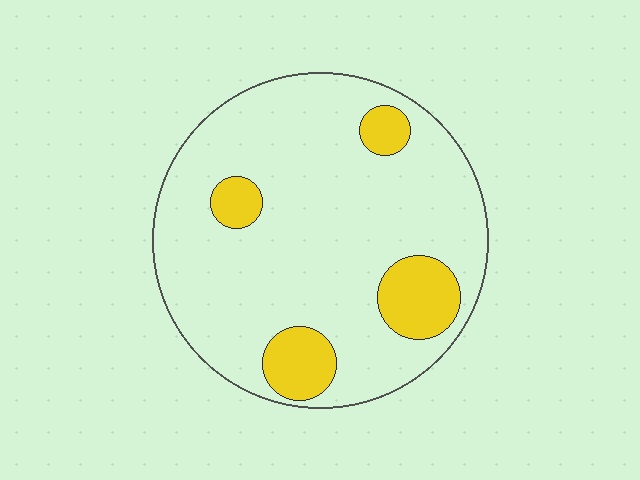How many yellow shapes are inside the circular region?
4.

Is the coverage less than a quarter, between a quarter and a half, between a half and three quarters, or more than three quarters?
Less than a quarter.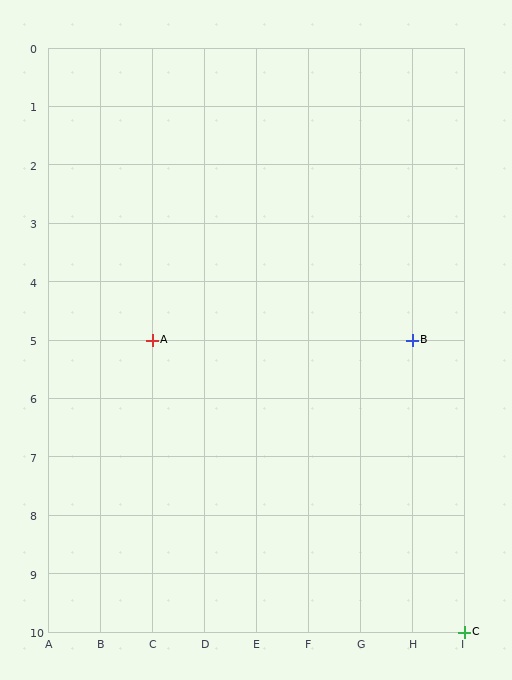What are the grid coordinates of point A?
Point A is at grid coordinates (C, 5).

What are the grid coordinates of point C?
Point C is at grid coordinates (I, 10).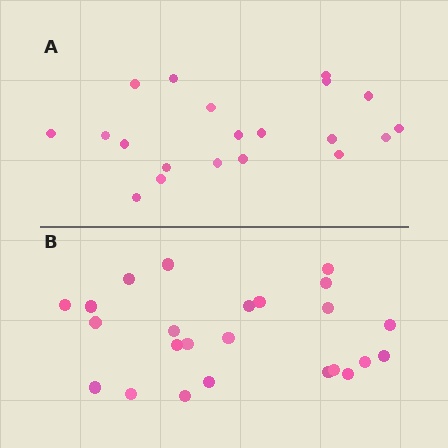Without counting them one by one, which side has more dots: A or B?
Region B (the bottom region) has more dots.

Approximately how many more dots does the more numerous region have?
Region B has about 4 more dots than region A.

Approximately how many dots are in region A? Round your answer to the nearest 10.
About 20 dots.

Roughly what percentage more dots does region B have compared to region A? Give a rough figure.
About 20% more.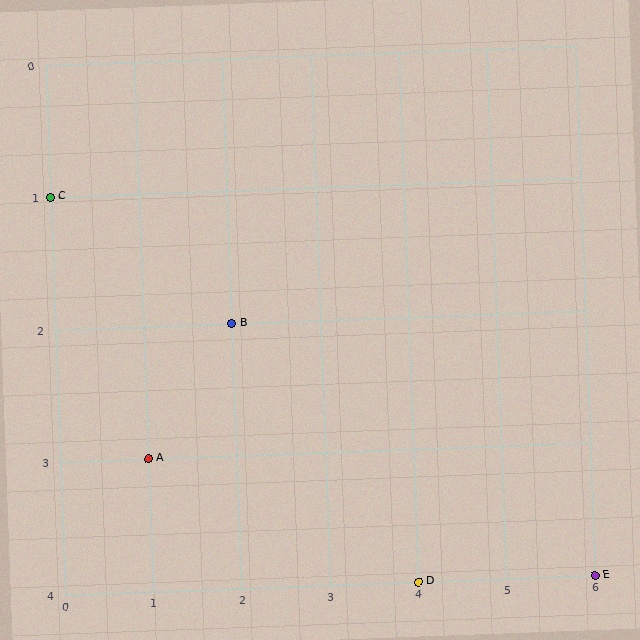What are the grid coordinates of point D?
Point D is at grid coordinates (4, 4).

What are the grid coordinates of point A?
Point A is at grid coordinates (1, 3).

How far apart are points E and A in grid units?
Points E and A are 5 columns and 1 row apart (about 5.1 grid units diagonally).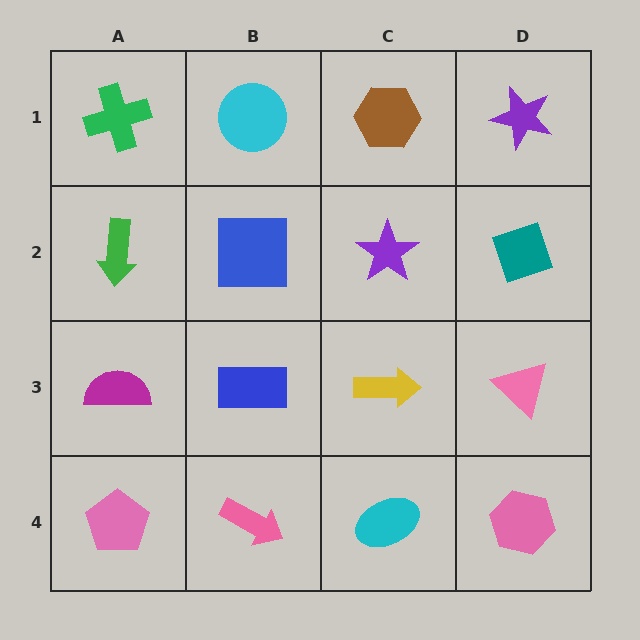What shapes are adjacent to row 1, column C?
A purple star (row 2, column C), a cyan circle (row 1, column B), a purple star (row 1, column D).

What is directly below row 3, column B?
A pink arrow.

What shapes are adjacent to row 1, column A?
A green arrow (row 2, column A), a cyan circle (row 1, column B).